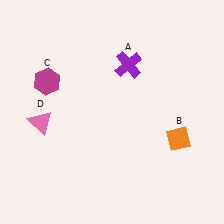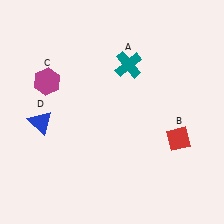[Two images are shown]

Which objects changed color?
A changed from purple to teal. B changed from orange to red. D changed from pink to blue.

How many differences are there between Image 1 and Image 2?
There are 3 differences between the two images.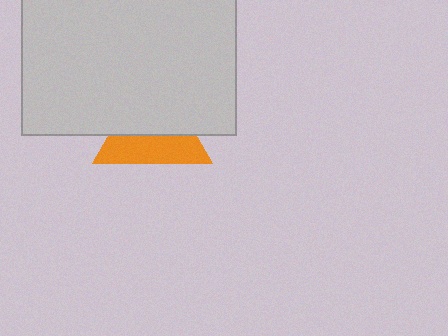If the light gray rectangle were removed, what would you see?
You would see the complete orange triangle.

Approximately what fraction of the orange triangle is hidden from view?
Roughly 54% of the orange triangle is hidden behind the light gray rectangle.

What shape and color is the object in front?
The object in front is a light gray rectangle.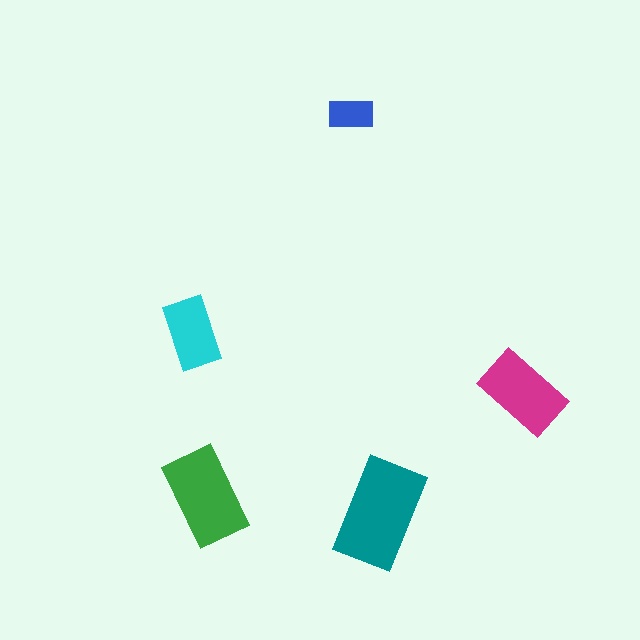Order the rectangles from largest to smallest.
the teal one, the green one, the magenta one, the cyan one, the blue one.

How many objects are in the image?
There are 5 objects in the image.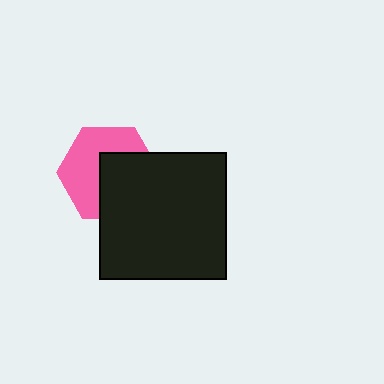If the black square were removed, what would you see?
You would see the complete pink hexagon.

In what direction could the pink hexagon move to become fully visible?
The pink hexagon could move toward the upper-left. That would shift it out from behind the black square entirely.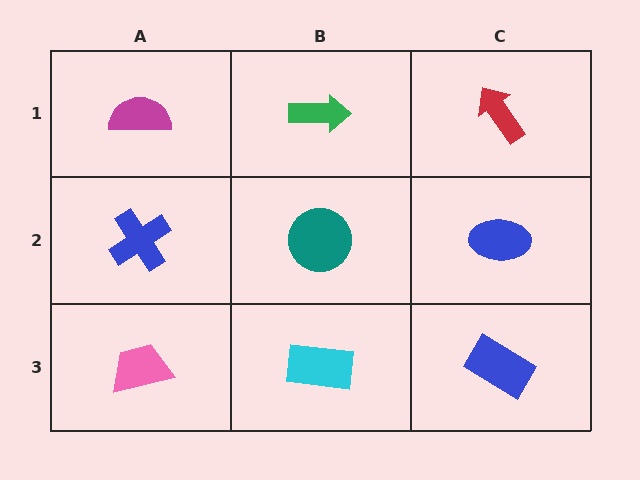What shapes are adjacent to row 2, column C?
A red arrow (row 1, column C), a blue rectangle (row 3, column C), a teal circle (row 2, column B).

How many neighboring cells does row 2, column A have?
3.